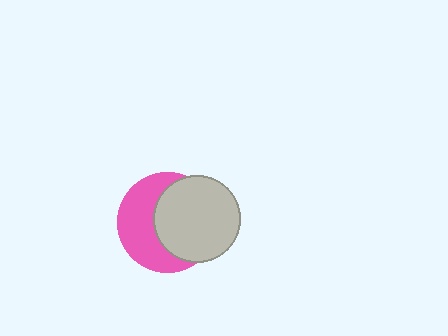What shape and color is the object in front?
The object in front is a light gray circle.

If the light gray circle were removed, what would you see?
You would see the complete pink circle.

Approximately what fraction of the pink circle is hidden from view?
Roughly 52% of the pink circle is hidden behind the light gray circle.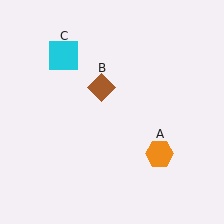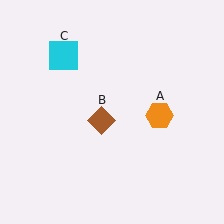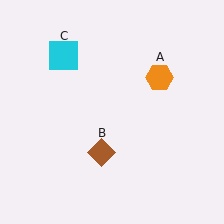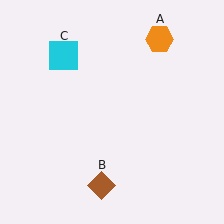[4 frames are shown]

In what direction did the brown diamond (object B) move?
The brown diamond (object B) moved down.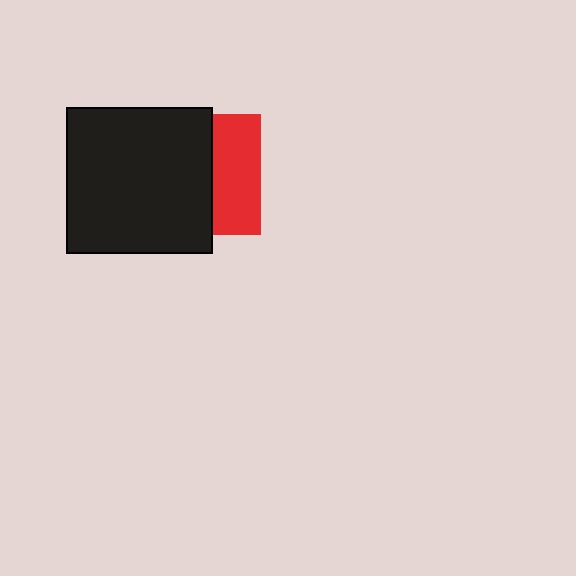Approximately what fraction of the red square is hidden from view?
Roughly 61% of the red square is hidden behind the black square.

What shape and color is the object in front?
The object in front is a black square.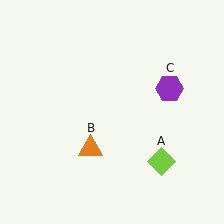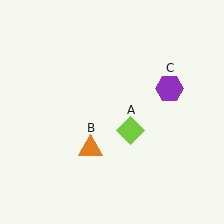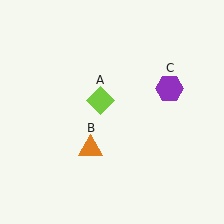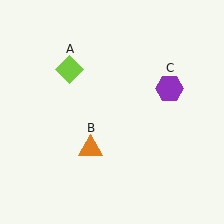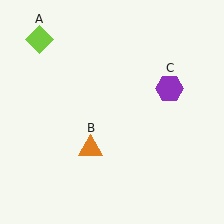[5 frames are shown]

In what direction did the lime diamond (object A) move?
The lime diamond (object A) moved up and to the left.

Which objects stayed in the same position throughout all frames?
Orange triangle (object B) and purple hexagon (object C) remained stationary.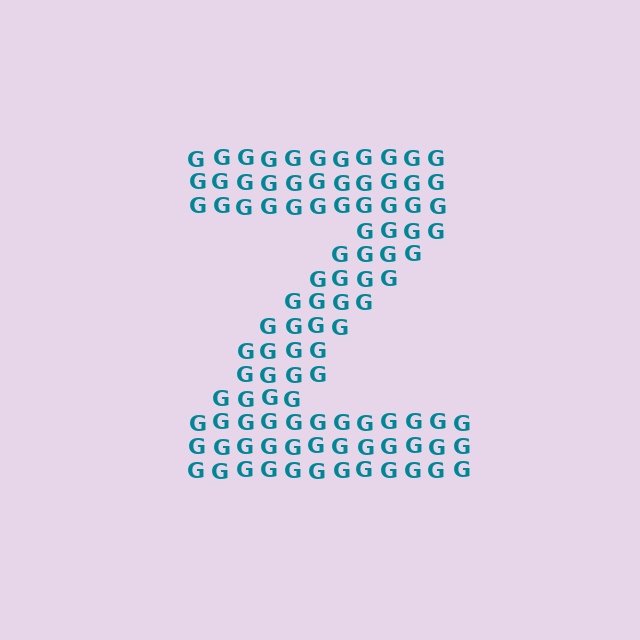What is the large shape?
The large shape is the letter Z.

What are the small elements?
The small elements are letter G's.